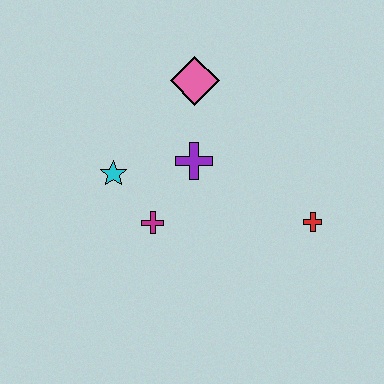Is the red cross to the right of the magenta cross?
Yes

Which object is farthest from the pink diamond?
The red cross is farthest from the pink diamond.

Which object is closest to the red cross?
The purple cross is closest to the red cross.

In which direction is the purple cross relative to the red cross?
The purple cross is to the left of the red cross.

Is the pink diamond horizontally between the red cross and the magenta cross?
Yes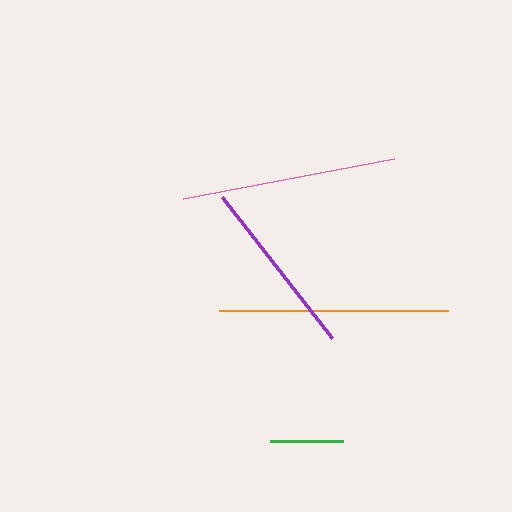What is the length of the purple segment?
The purple segment is approximately 178 pixels long.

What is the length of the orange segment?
The orange segment is approximately 229 pixels long.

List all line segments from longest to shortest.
From longest to shortest: orange, pink, purple, green.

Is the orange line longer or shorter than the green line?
The orange line is longer than the green line.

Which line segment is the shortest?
The green line is the shortest at approximately 73 pixels.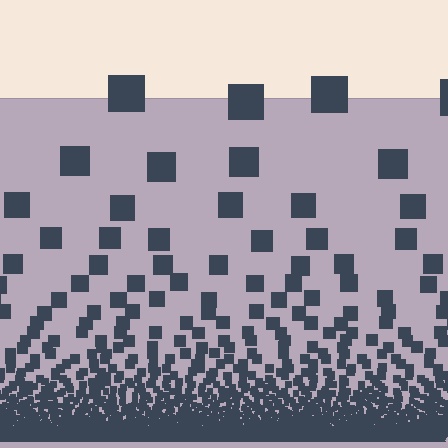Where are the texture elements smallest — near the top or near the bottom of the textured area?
Near the bottom.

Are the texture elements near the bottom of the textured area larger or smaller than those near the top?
Smaller. The gradient is inverted — elements near the bottom are smaller and denser.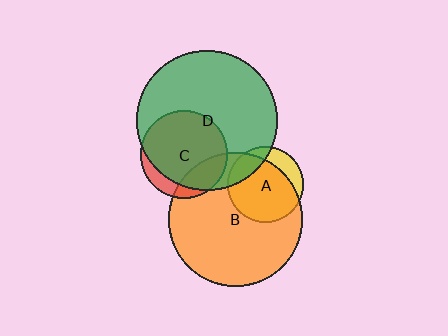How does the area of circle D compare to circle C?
Approximately 2.6 times.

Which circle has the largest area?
Circle D (green).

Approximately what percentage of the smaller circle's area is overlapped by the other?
Approximately 25%.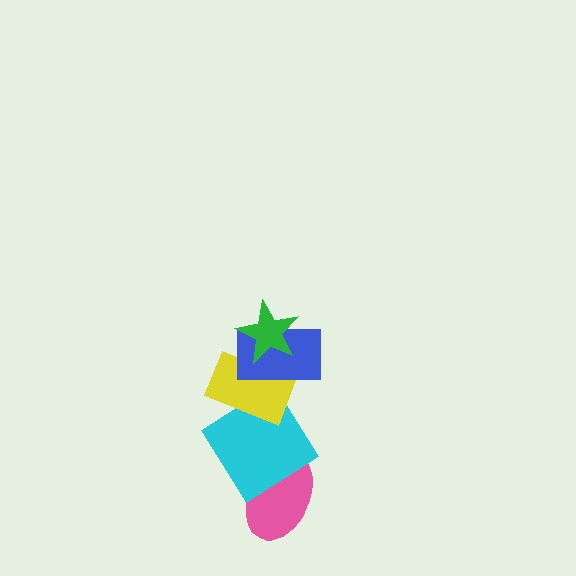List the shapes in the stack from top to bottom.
From top to bottom: the green star, the blue rectangle, the yellow rectangle, the cyan diamond, the pink ellipse.